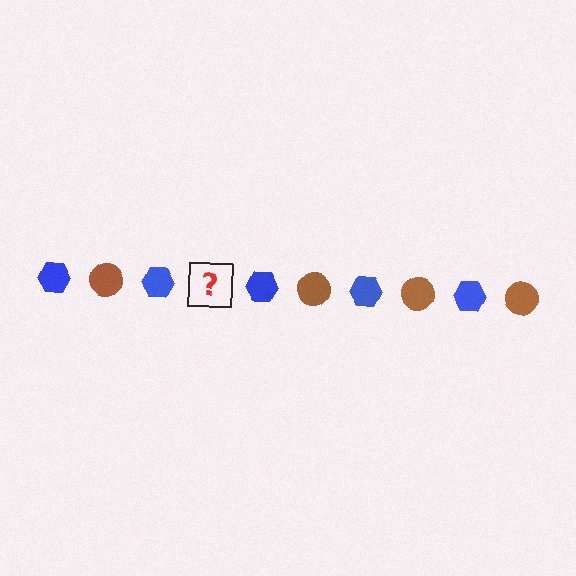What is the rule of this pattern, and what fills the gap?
The rule is that the pattern alternates between blue hexagon and brown circle. The gap should be filled with a brown circle.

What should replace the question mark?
The question mark should be replaced with a brown circle.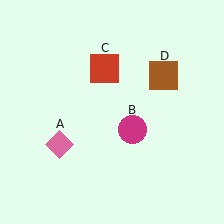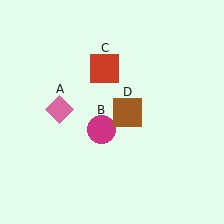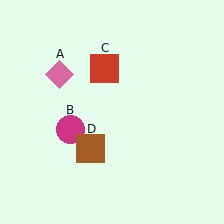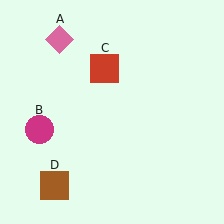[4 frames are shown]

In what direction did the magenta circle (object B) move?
The magenta circle (object B) moved left.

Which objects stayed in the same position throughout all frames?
Red square (object C) remained stationary.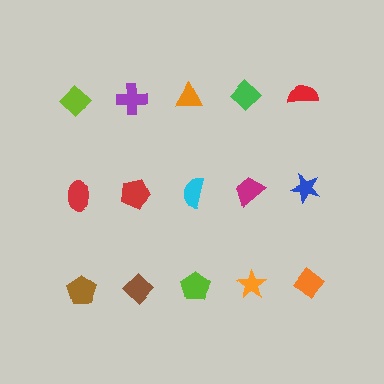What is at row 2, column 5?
A blue star.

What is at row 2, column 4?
A magenta trapezoid.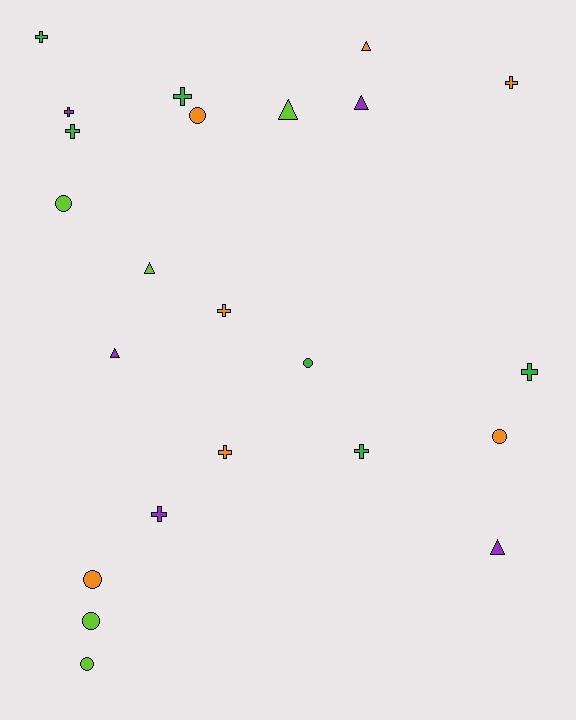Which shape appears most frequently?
Cross, with 10 objects.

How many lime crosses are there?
There are no lime crosses.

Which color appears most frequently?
Orange, with 7 objects.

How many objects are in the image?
There are 23 objects.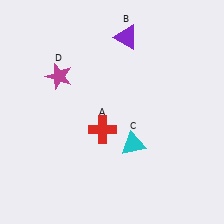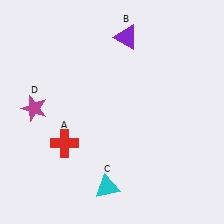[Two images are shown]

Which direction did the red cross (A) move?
The red cross (A) moved left.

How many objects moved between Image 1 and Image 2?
3 objects moved between the two images.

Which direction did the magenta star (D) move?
The magenta star (D) moved down.